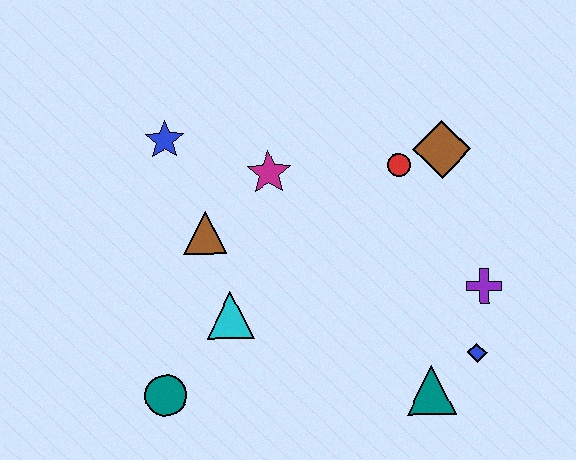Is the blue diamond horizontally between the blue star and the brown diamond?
No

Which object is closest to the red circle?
The brown diamond is closest to the red circle.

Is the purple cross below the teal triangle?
No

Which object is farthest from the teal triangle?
The blue star is farthest from the teal triangle.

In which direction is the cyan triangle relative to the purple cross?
The cyan triangle is to the left of the purple cross.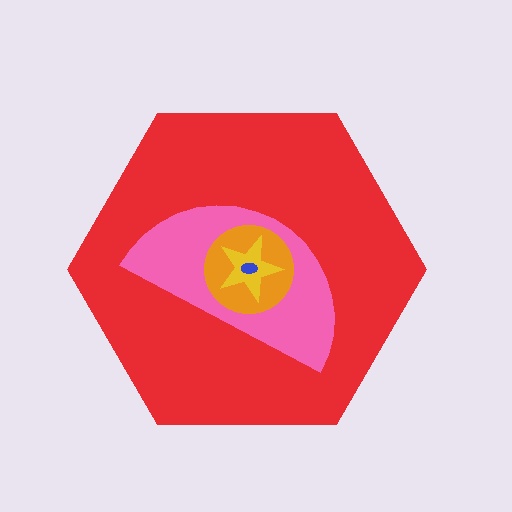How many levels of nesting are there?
5.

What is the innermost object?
The blue ellipse.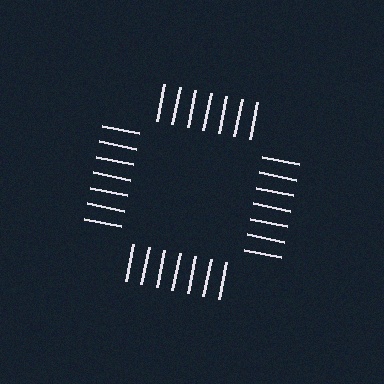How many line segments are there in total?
28 — 7 along each of the 4 edges.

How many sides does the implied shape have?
4 sides — the line-ends trace a square.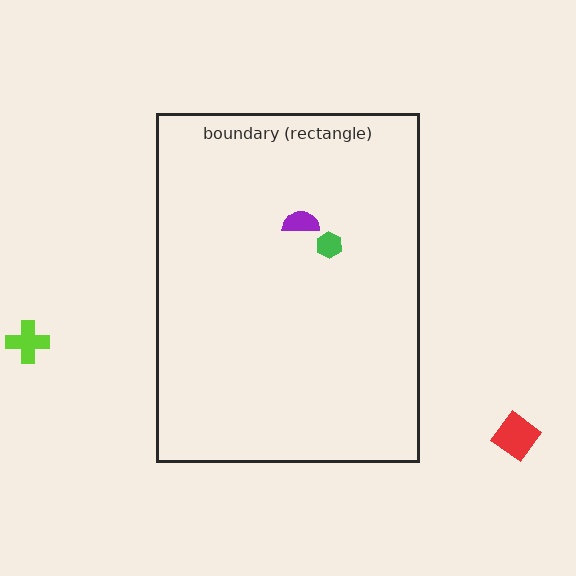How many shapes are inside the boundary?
2 inside, 2 outside.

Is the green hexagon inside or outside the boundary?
Inside.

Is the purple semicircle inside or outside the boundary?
Inside.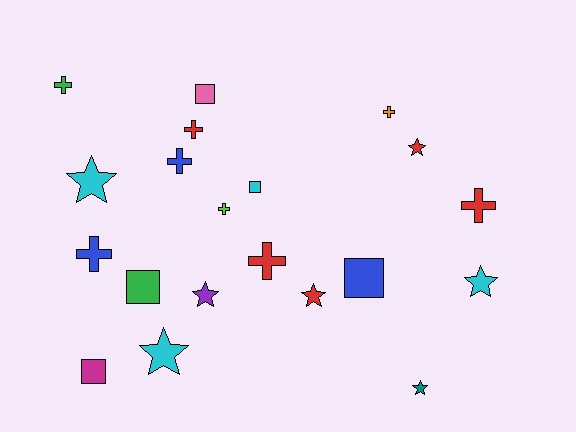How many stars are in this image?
There are 7 stars.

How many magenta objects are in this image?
There is 1 magenta object.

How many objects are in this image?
There are 20 objects.